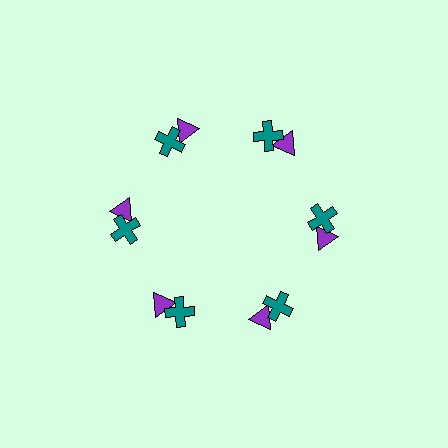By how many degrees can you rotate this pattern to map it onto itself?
The pattern maps onto itself every 60 degrees of rotation.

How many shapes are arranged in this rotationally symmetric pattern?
There are 12 shapes, arranged in 6 groups of 2.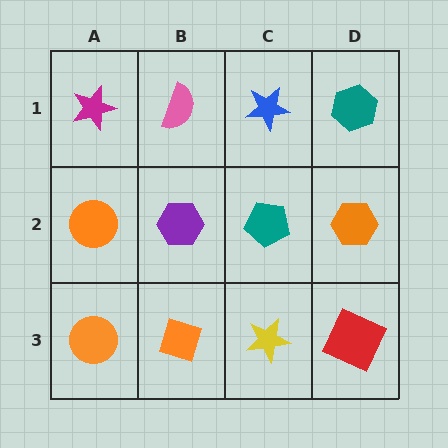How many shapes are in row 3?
4 shapes.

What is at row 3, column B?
An orange diamond.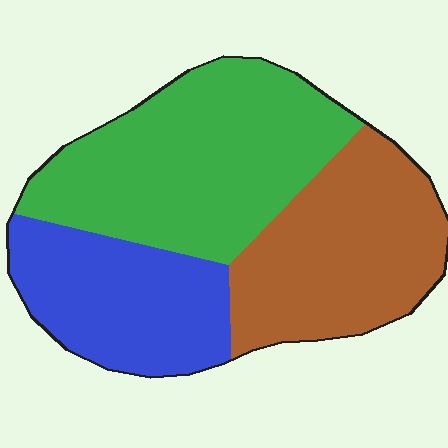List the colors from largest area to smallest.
From largest to smallest: green, brown, blue.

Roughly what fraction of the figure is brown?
Brown covers around 30% of the figure.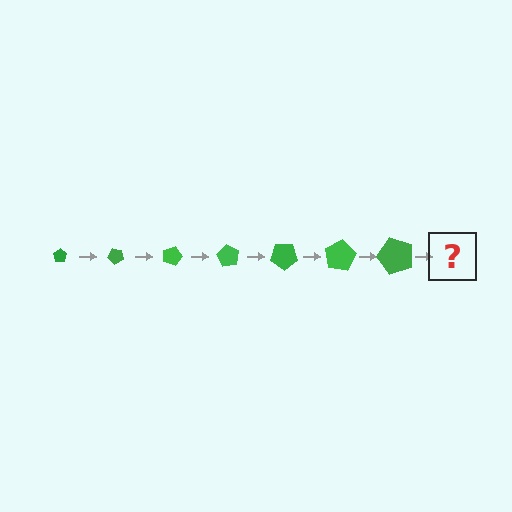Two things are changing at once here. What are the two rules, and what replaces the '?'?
The two rules are that the pentagon grows larger each step and it rotates 45 degrees each step. The '?' should be a pentagon, larger than the previous one and rotated 315 degrees from the start.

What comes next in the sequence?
The next element should be a pentagon, larger than the previous one and rotated 315 degrees from the start.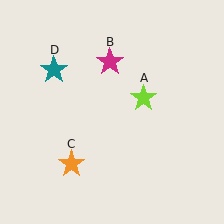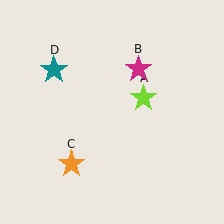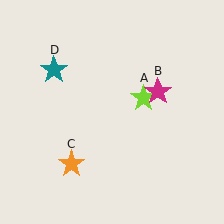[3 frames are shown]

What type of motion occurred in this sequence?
The magenta star (object B) rotated clockwise around the center of the scene.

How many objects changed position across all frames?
1 object changed position: magenta star (object B).